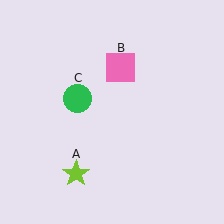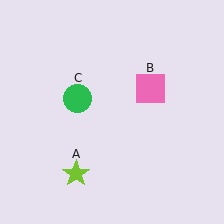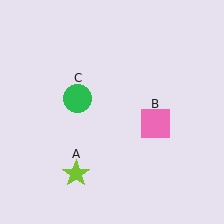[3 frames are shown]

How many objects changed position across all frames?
1 object changed position: pink square (object B).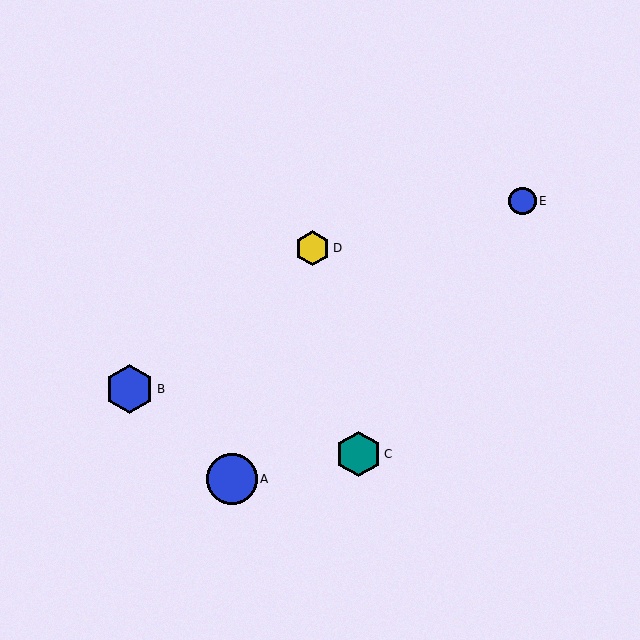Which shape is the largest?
The blue circle (labeled A) is the largest.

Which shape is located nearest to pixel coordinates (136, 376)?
The blue hexagon (labeled B) at (130, 389) is nearest to that location.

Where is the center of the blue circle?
The center of the blue circle is at (522, 201).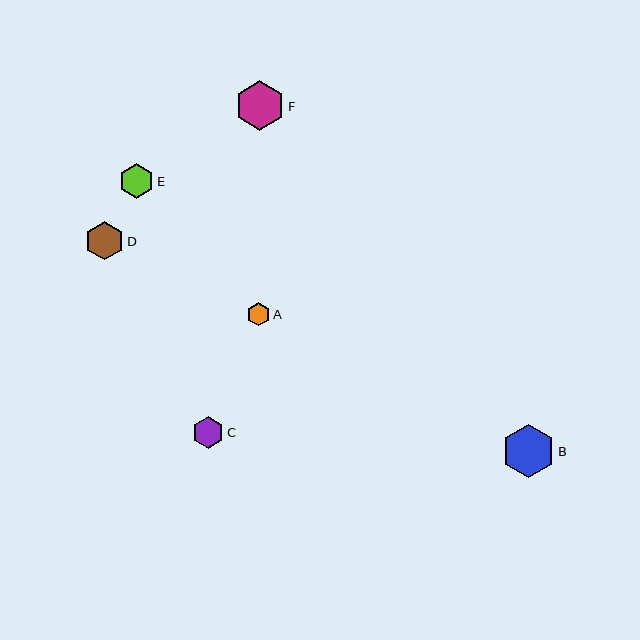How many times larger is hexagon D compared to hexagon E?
Hexagon D is approximately 1.1 times the size of hexagon E.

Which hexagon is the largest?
Hexagon B is the largest with a size of approximately 53 pixels.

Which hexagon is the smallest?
Hexagon A is the smallest with a size of approximately 23 pixels.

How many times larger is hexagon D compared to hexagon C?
Hexagon D is approximately 1.2 times the size of hexagon C.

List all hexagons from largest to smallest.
From largest to smallest: B, F, D, E, C, A.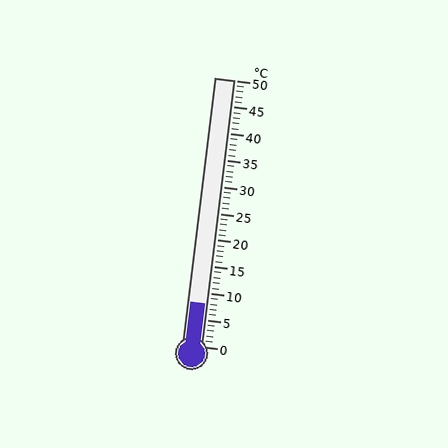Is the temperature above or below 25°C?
The temperature is below 25°C.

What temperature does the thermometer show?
The thermometer shows approximately 8°C.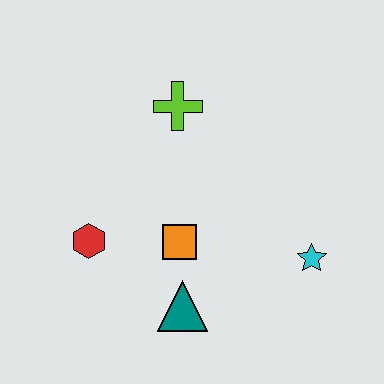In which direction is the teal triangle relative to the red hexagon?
The teal triangle is to the right of the red hexagon.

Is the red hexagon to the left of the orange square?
Yes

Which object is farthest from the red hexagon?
The cyan star is farthest from the red hexagon.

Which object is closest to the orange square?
The teal triangle is closest to the orange square.